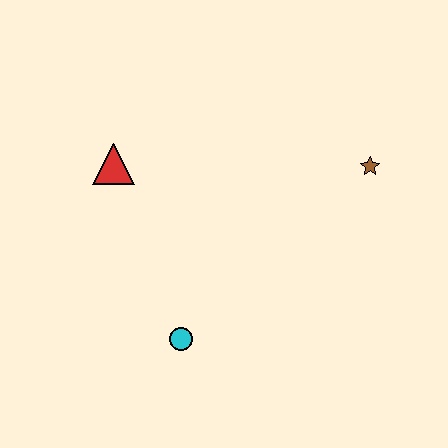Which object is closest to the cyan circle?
The red triangle is closest to the cyan circle.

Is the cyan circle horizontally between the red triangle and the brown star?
Yes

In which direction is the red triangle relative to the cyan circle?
The red triangle is above the cyan circle.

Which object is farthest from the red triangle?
The brown star is farthest from the red triangle.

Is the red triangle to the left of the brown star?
Yes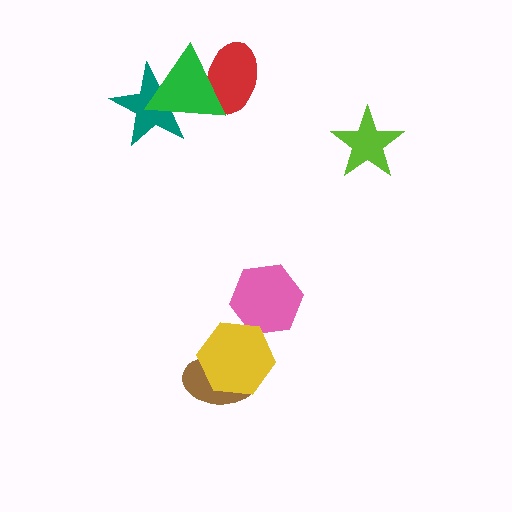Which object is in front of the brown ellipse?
The yellow hexagon is in front of the brown ellipse.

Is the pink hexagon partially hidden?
Yes, it is partially covered by another shape.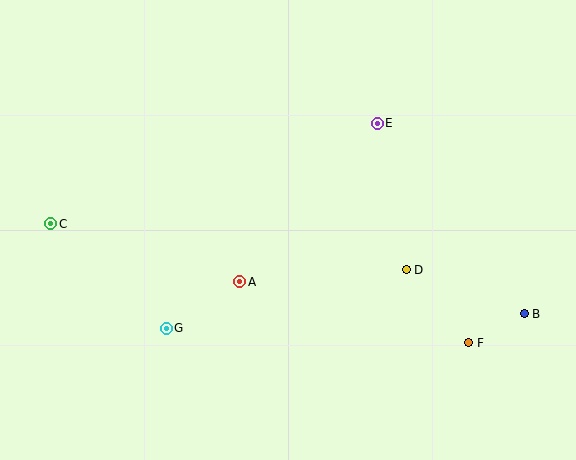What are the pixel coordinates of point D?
Point D is at (406, 270).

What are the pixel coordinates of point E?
Point E is at (377, 123).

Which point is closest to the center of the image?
Point A at (240, 282) is closest to the center.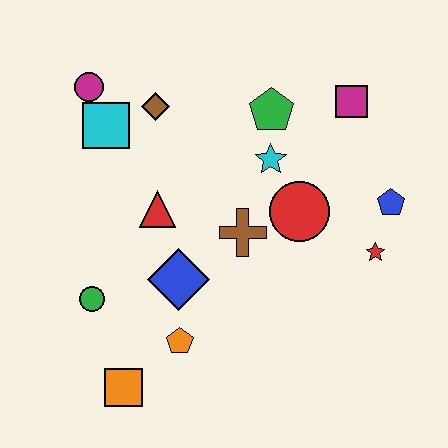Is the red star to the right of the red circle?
Yes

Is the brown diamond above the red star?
Yes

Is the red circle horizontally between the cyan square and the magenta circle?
No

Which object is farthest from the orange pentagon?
The magenta square is farthest from the orange pentagon.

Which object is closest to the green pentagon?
The cyan star is closest to the green pentagon.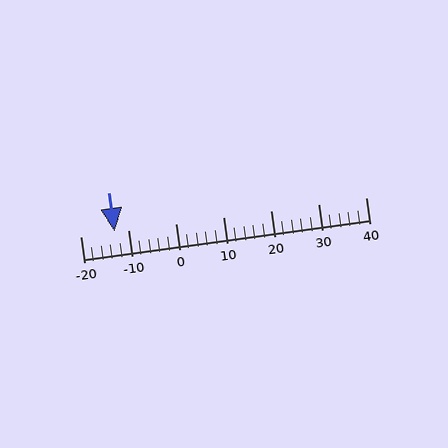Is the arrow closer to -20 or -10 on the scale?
The arrow is closer to -10.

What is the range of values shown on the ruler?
The ruler shows values from -20 to 40.